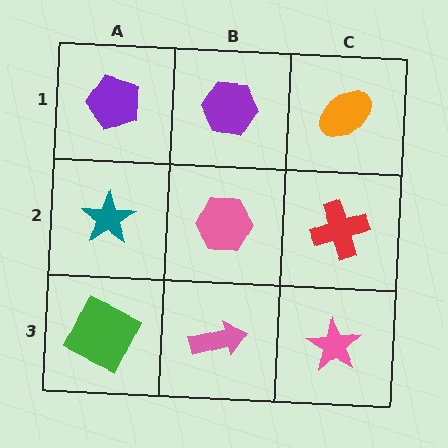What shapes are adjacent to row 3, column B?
A pink hexagon (row 2, column B), a green square (row 3, column A), a pink star (row 3, column C).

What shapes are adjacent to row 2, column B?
A purple hexagon (row 1, column B), a pink arrow (row 3, column B), a teal star (row 2, column A), a red cross (row 2, column C).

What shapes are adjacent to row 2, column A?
A purple pentagon (row 1, column A), a green square (row 3, column A), a pink hexagon (row 2, column B).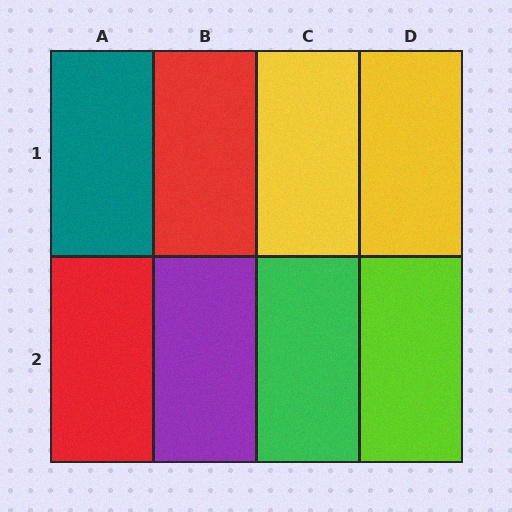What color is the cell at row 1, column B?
Red.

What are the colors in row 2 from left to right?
Red, purple, green, lime.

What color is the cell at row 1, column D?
Yellow.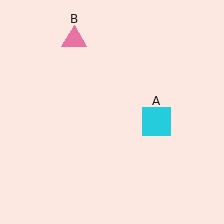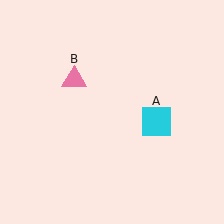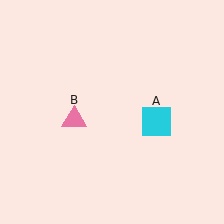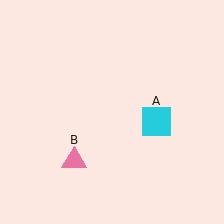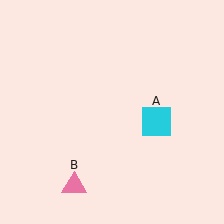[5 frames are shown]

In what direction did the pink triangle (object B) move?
The pink triangle (object B) moved down.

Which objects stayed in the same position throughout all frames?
Cyan square (object A) remained stationary.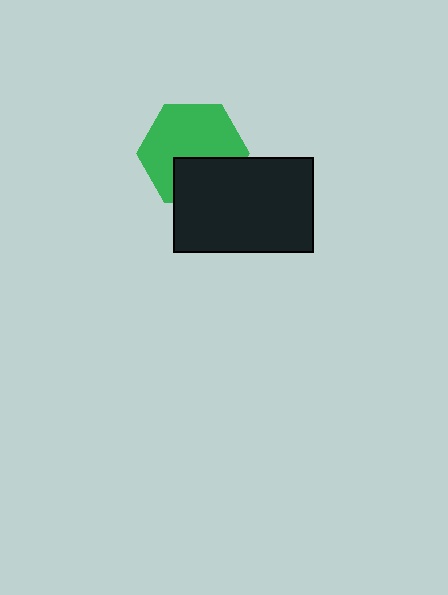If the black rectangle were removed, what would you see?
You would see the complete green hexagon.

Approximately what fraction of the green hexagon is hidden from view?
Roughly 33% of the green hexagon is hidden behind the black rectangle.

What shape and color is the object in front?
The object in front is a black rectangle.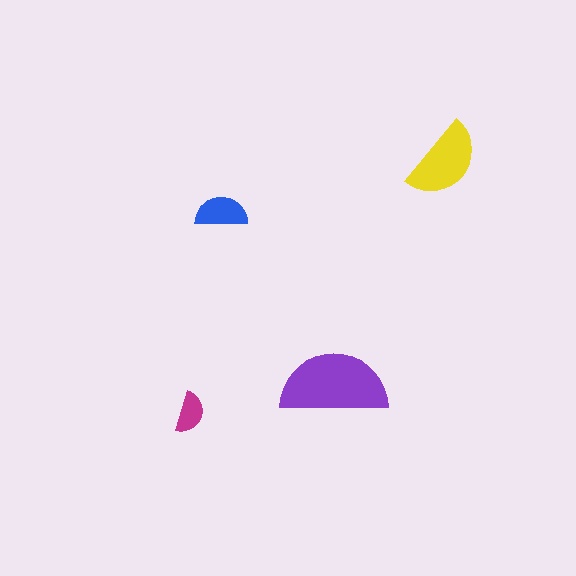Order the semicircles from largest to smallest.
the purple one, the yellow one, the blue one, the magenta one.